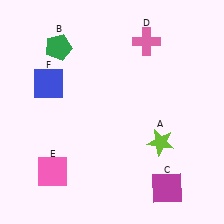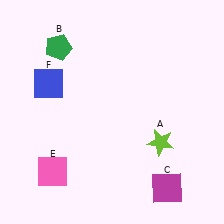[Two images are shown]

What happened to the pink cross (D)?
The pink cross (D) was removed in Image 2. It was in the top-right area of Image 1.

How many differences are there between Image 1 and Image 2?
There is 1 difference between the two images.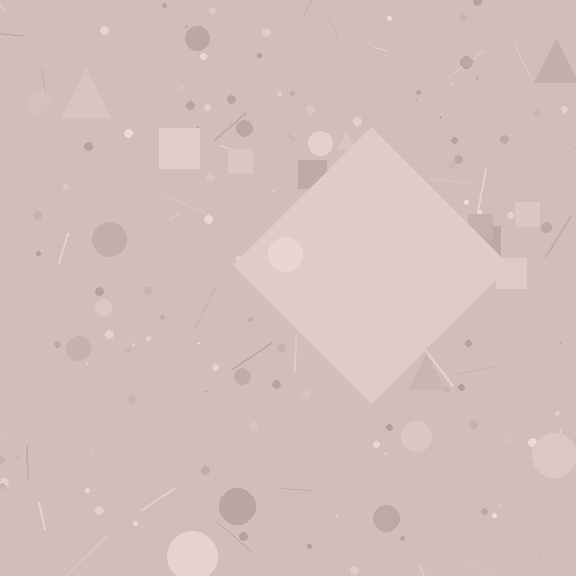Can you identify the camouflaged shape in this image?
The camouflaged shape is a diamond.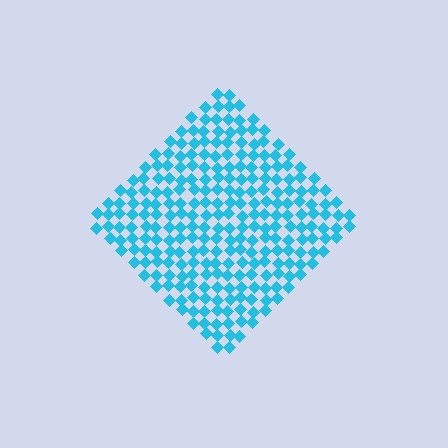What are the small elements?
The small elements are diamonds.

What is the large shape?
The large shape is a diamond.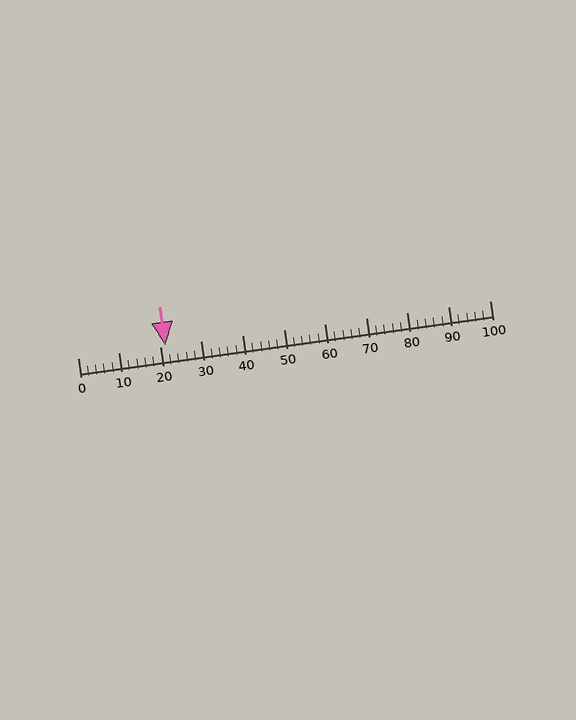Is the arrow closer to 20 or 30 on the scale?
The arrow is closer to 20.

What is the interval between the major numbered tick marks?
The major tick marks are spaced 10 units apart.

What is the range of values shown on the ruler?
The ruler shows values from 0 to 100.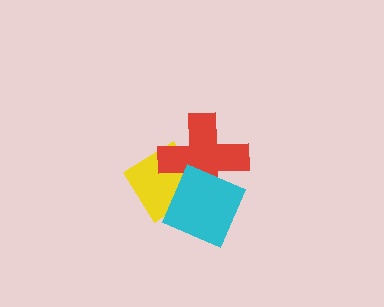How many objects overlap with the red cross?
2 objects overlap with the red cross.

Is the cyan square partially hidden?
No, no other shape covers it.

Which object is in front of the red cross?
The cyan square is in front of the red cross.